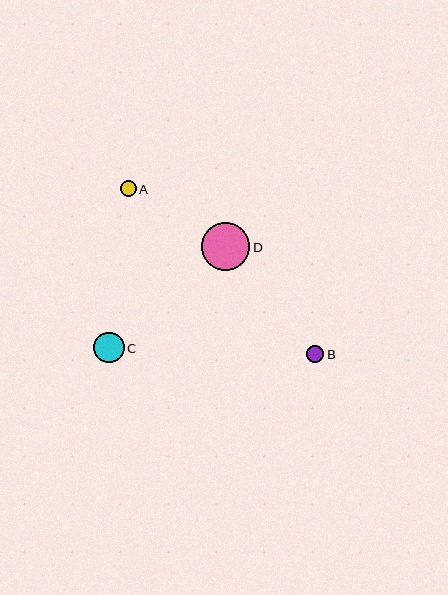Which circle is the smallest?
Circle A is the smallest with a size of approximately 16 pixels.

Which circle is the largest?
Circle D is the largest with a size of approximately 48 pixels.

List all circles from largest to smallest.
From largest to smallest: D, C, B, A.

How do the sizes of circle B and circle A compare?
Circle B and circle A are approximately the same size.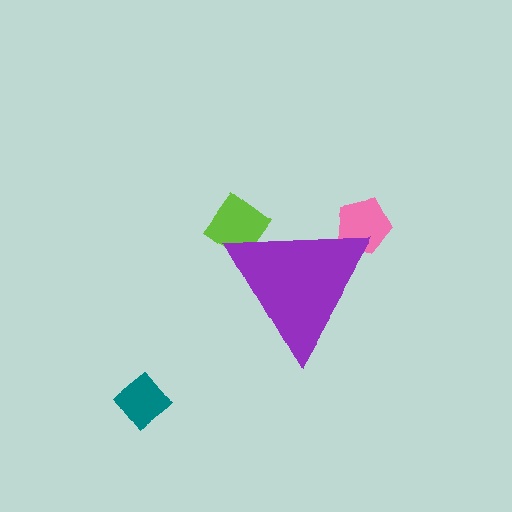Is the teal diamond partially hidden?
No, the teal diamond is fully visible.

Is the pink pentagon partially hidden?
Yes, the pink pentagon is partially hidden behind the purple triangle.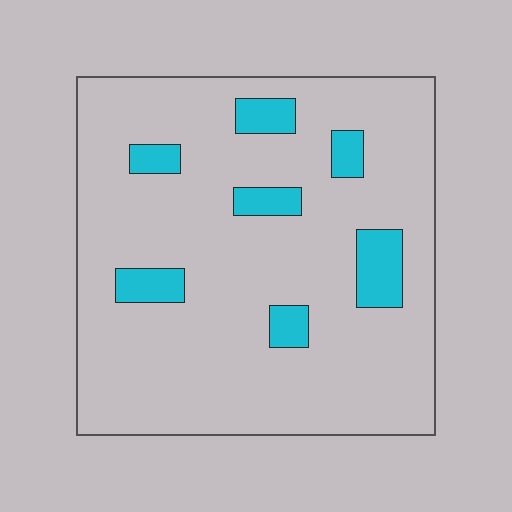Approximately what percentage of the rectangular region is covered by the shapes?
Approximately 10%.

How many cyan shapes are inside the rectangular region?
7.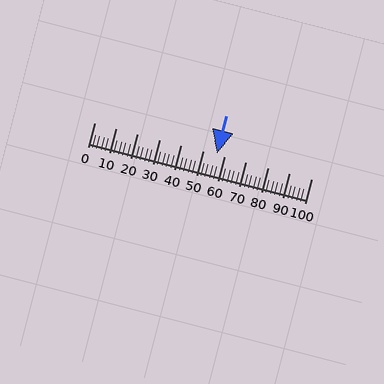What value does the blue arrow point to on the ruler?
The blue arrow points to approximately 56.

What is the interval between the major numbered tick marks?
The major tick marks are spaced 10 units apart.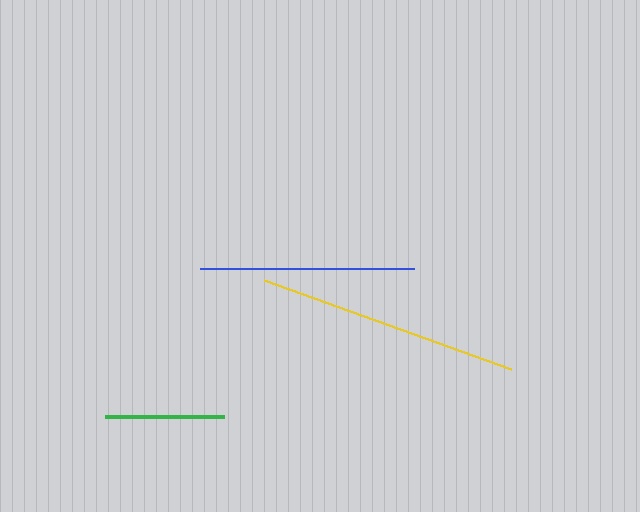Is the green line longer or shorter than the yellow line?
The yellow line is longer than the green line.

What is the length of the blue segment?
The blue segment is approximately 214 pixels long.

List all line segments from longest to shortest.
From longest to shortest: yellow, blue, green.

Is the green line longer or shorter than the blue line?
The blue line is longer than the green line.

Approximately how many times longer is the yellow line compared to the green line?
The yellow line is approximately 2.2 times the length of the green line.